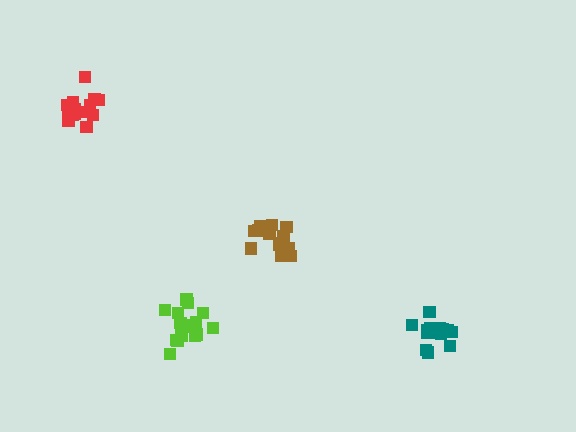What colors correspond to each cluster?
The clusters are colored: lime, teal, red, brown.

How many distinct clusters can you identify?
There are 4 distinct clusters.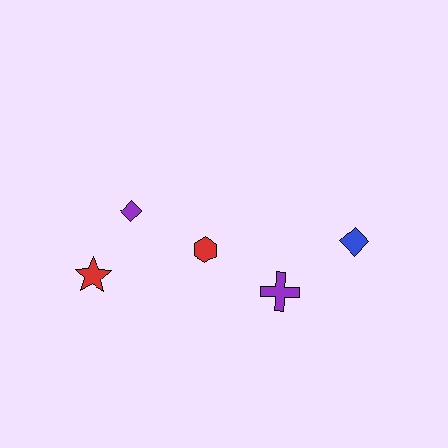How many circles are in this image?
There are no circles.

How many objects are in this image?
There are 5 objects.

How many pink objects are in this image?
There are no pink objects.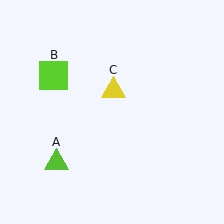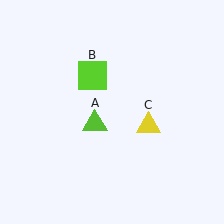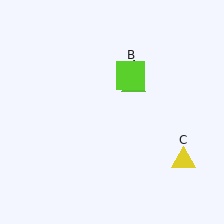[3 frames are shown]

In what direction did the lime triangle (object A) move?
The lime triangle (object A) moved up and to the right.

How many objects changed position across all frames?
3 objects changed position: lime triangle (object A), lime square (object B), yellow triangle (object C).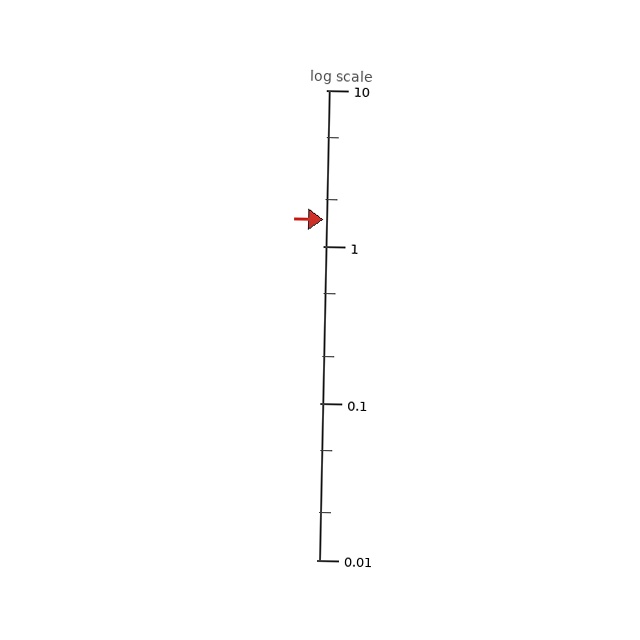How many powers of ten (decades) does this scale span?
The scale spans 3 decades, from 0.01 to 10.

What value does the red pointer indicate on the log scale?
The pointer indicates approximately 1.5.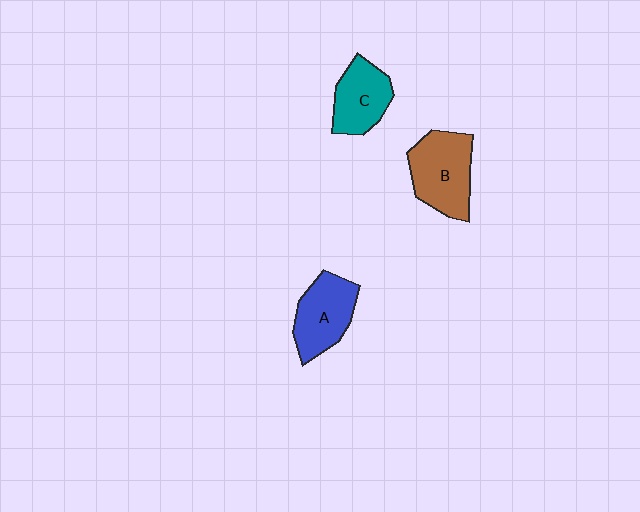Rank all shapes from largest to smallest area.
From largest to smallest: B (brown), A (blue), C (teal).